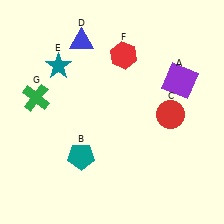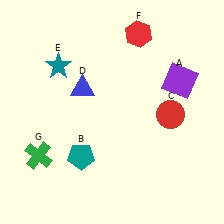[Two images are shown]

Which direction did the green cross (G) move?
The green cross (G) moved down.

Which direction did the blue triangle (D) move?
The blue triangle (D) moved down.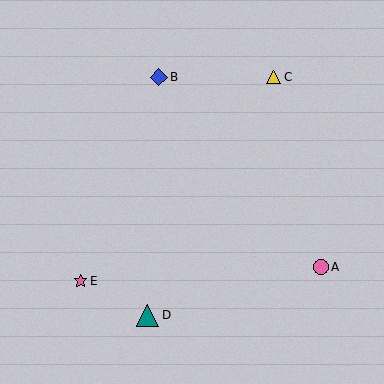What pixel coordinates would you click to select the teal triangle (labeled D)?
Click at (148, 315) to select the teal triangle D.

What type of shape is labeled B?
Shape B is a blue diamond.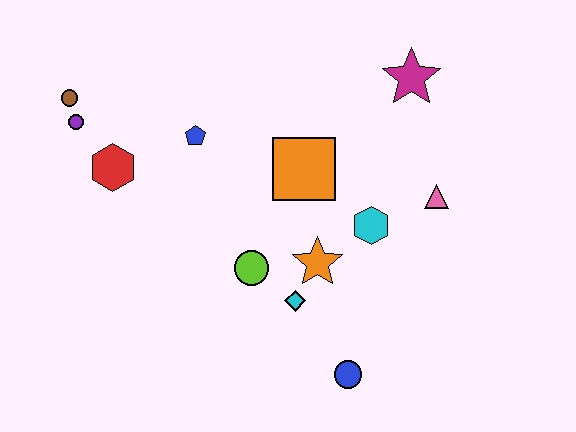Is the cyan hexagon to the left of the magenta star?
Yes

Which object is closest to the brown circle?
The purple circle is closest to the brown circle.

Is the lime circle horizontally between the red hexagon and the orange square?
Yes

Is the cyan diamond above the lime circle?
No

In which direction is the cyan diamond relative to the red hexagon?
The cyan diamond is to the right of the red hexagon.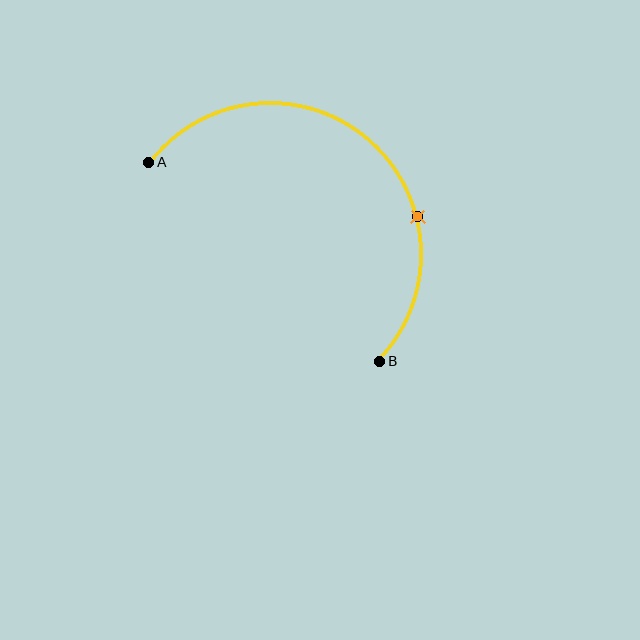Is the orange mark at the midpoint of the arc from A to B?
No. The orange mark lies on the arc but is closer to endpoint B. The arc midpoint would be at the point on the curve equidistant along the arc from both A and B.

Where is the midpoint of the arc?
The arc midpoint is the point on the curve farthest from the straight line joining A and B. It sits above and to the right of that line.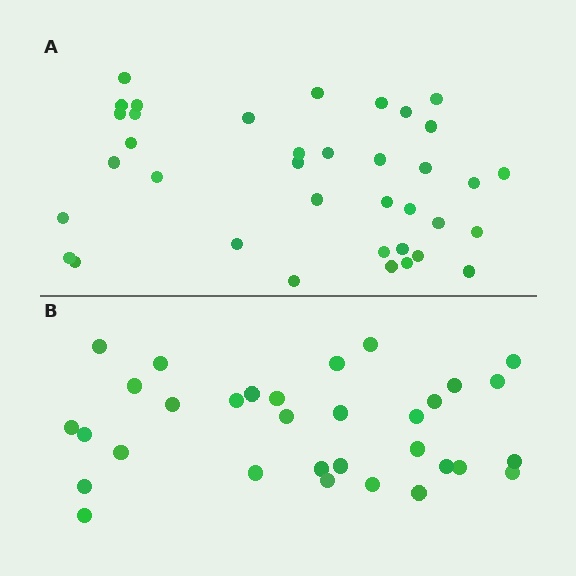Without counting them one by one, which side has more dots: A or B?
Region A (the top region) has more dots.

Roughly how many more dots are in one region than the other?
Region A has about 5 more dots than region B.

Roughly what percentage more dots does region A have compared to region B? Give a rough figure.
About 15% more.